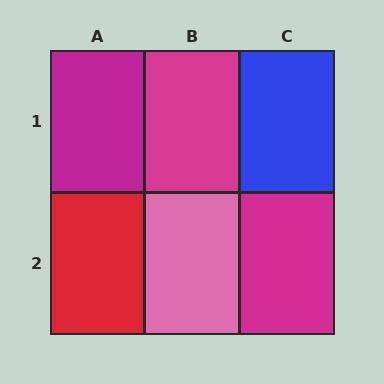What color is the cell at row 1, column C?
Blue.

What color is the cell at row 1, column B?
Magenta.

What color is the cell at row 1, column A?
Magenta.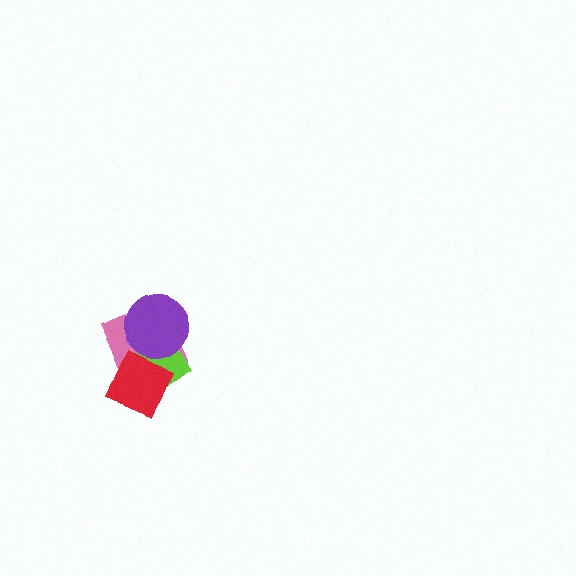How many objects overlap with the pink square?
3 objects overlap with the pink square.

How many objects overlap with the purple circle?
3 objects overlap with the purple circle.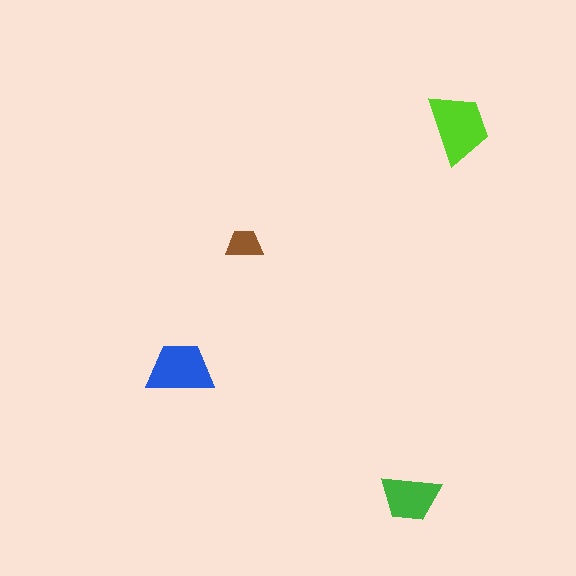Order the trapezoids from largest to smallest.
the lime one, the blue one, the green one, the brown one.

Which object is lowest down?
The green trapezoid is bottommost.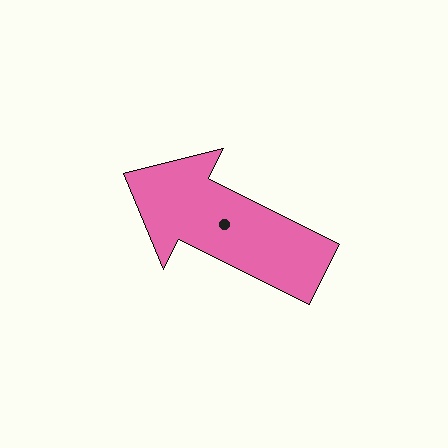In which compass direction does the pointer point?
Northwest.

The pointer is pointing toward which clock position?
Roughly 10 o'clock.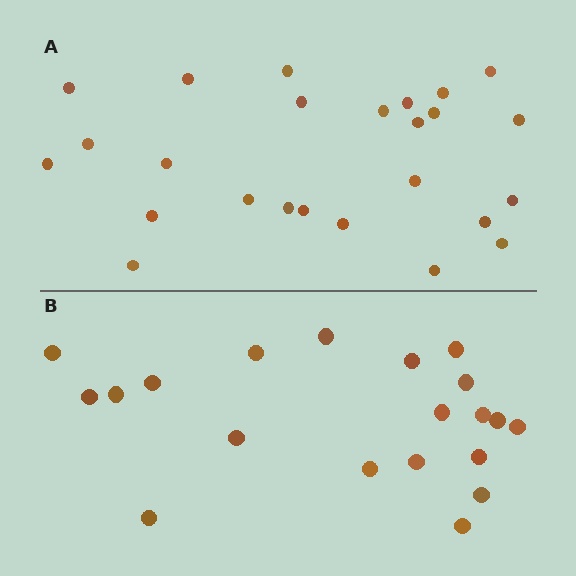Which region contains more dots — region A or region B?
Region A (the top region) has more dots.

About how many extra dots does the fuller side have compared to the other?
Region A has about 5 more dots than region B.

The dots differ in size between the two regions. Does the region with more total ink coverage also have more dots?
No. Region B has more total ink coverage because its dots are larger, but region A actually contains more individual dots. Total area can be misleading — the number of items is what matters here.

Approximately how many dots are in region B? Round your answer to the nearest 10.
About 20 dots.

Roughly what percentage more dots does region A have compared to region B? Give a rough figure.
About 25% more.